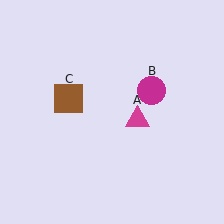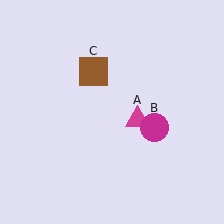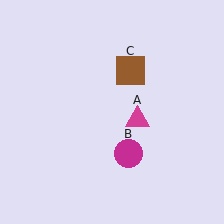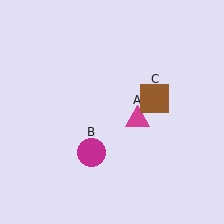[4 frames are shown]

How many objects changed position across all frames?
2 objects changed position: magenta circle (object B), brown square (object C).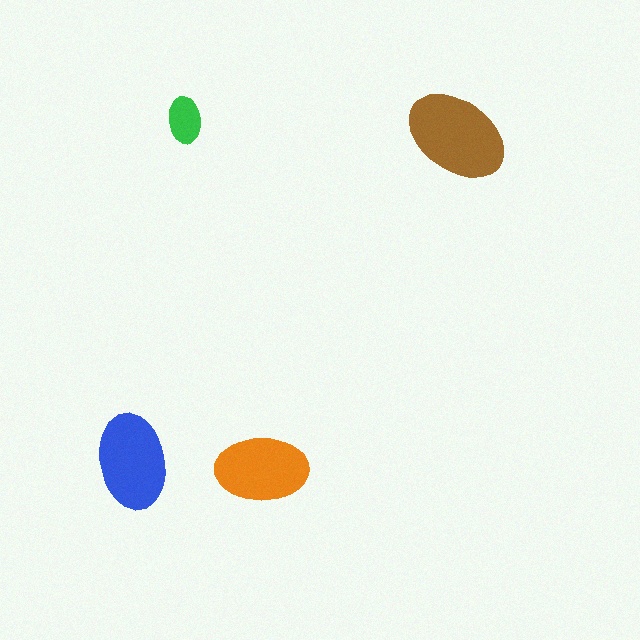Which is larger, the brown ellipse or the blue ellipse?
The brown one.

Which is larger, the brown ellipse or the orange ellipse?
The brown one.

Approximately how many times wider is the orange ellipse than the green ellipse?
About 2 times wider.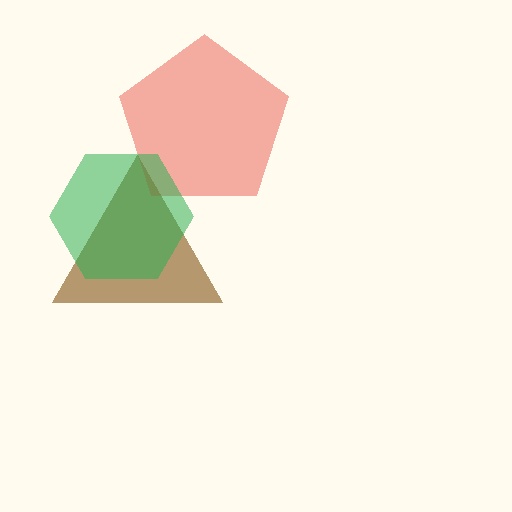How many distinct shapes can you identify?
There are 3 distinct shapes: a brown triangle, a red pentagon, a green hexagon.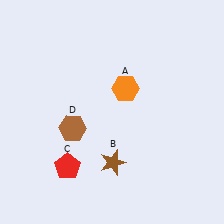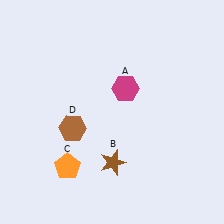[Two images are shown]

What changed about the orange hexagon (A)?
In Image 1, A is orange. In Image 2, it changed to magenta.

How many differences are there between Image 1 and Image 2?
There are 2 differences between the two images.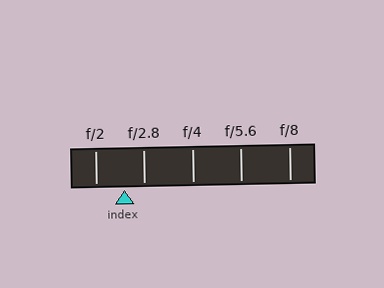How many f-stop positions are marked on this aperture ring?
There are 5 f-stop positions marked.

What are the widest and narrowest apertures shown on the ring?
The widest aperture shown is f/2 and the narrowest is f/8.